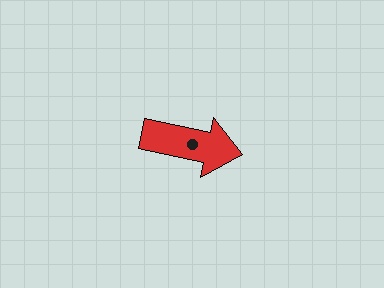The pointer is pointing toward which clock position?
Roughly 3 o'clock.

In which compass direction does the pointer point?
East.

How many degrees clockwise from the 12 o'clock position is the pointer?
Approximately 102 degrees.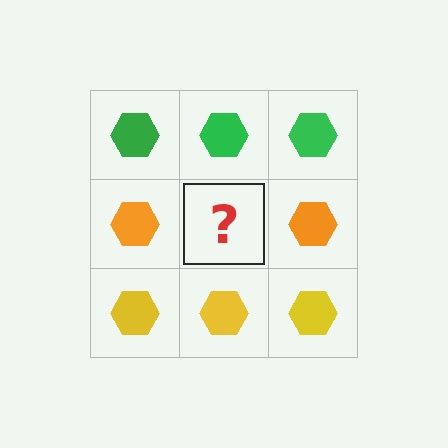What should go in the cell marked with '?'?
The missing cell should contain an orange hexagon.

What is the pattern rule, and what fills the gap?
The rule is that each row has a consistent color. The gap should be filled with an orange hexagon.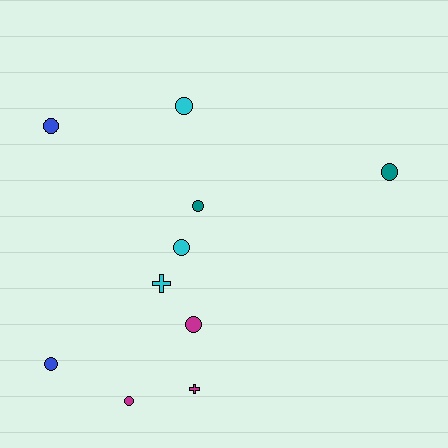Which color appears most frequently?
Cyan, with 3 objects.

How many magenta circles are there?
There are 2 magenta circles.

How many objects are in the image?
There are 10 objects.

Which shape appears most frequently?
Circle, with 8 objects.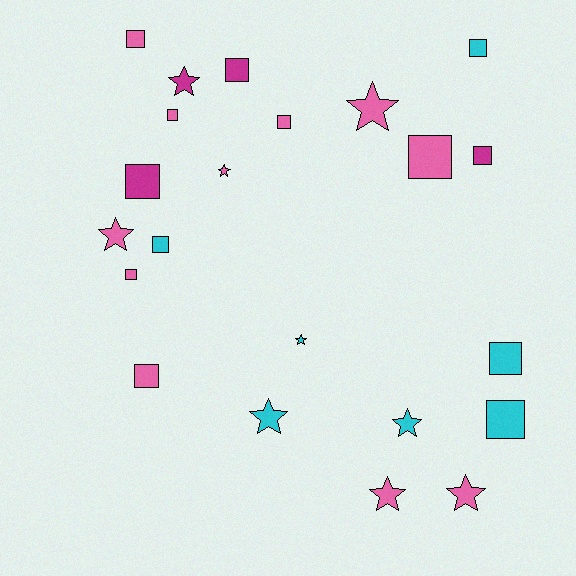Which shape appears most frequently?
Square, with 13 objects.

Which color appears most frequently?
Pink, with 11 objects.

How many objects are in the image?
There are 22 objects.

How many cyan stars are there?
There are 3 cyan stars.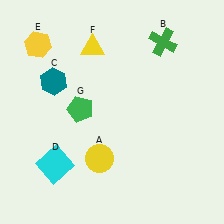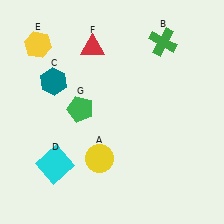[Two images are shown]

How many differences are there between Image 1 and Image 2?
There is 1 difference between the two images.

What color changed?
The triangle (F) changed from yellow in Image 1 to red in Image 2.